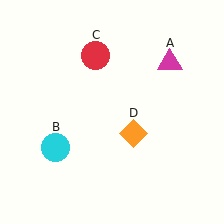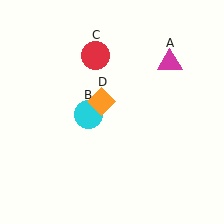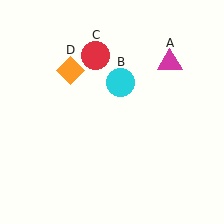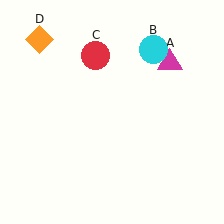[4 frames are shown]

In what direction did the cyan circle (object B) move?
The cyan circle (object B) moved up and to the right.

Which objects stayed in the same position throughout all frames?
Magenta triangle (object A) and red circle (object C) remained stationary.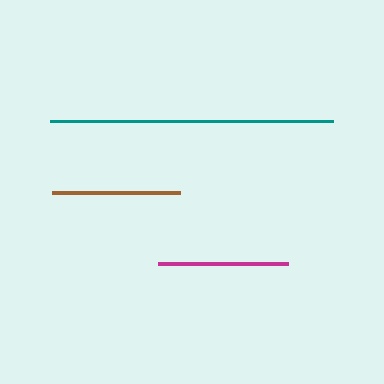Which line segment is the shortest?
The brown line is the shortest at approximately 128 pixels.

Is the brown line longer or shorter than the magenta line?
The magenta line is longer than the brown line.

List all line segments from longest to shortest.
From longest to shortest: teal, magenta, brown.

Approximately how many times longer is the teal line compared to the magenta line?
The teal line is approximately 2.2 times the length of the magenta line.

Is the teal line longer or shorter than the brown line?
The teal line is longer than the brown line.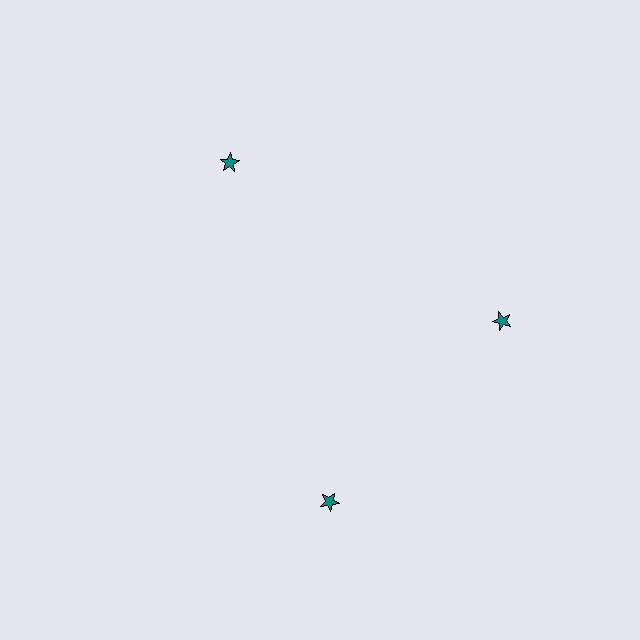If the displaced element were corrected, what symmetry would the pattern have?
It would have 3-fold rotational symmetry — the pattern would map onto itself every 120 degrees.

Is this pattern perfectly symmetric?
No. The 3 teal stars are arranged in a ring, but one element near the 7 o'clock position is rotated out of alignment along the ring, breaking the 3-fold rotational symmetry.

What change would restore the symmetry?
The symmetry would be restored by rotating it back into even spacing with its neighbors so that all 3 stars sit at equal angles and equal distance from the center.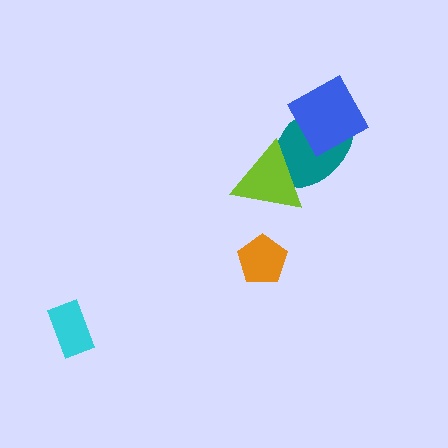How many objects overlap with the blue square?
1 object overlaps with the blue square.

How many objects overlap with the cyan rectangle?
0 objects overlap with the cyan rectangle.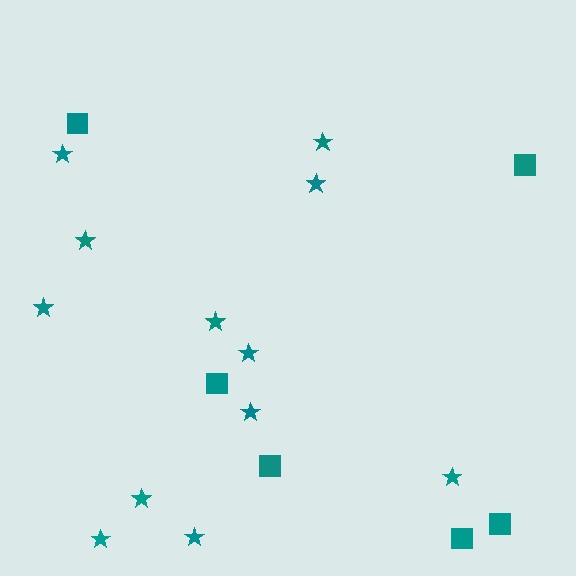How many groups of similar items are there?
There are 2 groups: one group of stars (12) and one group of squares (6).